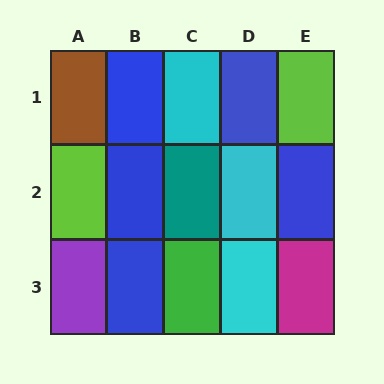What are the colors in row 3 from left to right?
Purple, blue, green, cyan, magenta.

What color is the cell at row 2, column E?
Blue.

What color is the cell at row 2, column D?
Cyan.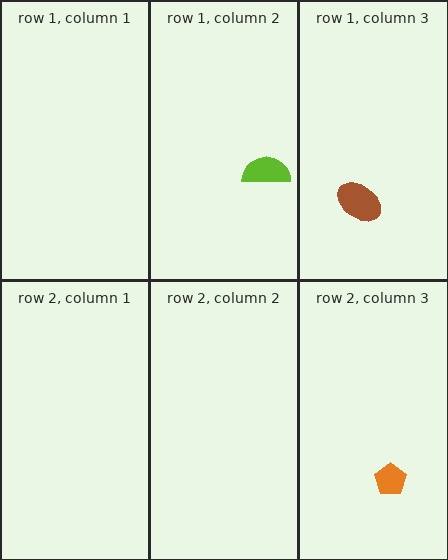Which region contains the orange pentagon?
The row 2, column 3 region.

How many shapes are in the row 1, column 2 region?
1.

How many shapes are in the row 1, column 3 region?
1.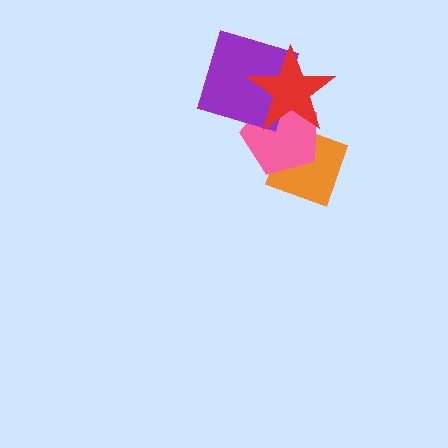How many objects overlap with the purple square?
2 objects overlap with the purple square.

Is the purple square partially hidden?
Yes, it is partially covered by another shape.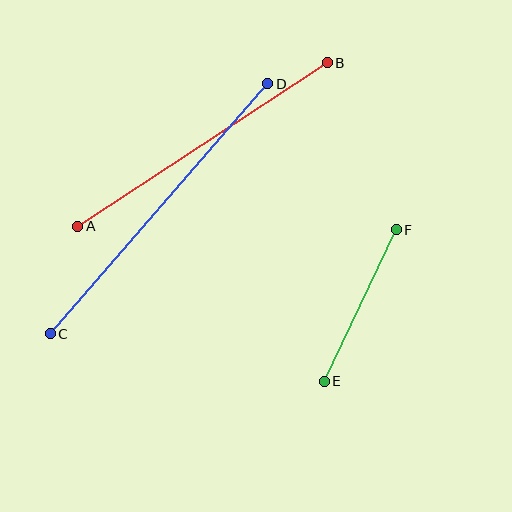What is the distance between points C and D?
The distance is approximately 331 pixels.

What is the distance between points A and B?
The distance is approximately 299 pixels.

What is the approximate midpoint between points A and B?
The midpoint is at approximately (202, 144) pixels.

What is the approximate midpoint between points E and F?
The midpoint is at approximately (360, 306) pixels.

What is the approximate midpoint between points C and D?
The midpoint is at approximately (159, 209) pixels.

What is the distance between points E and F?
The distance is approximately 168 pixels.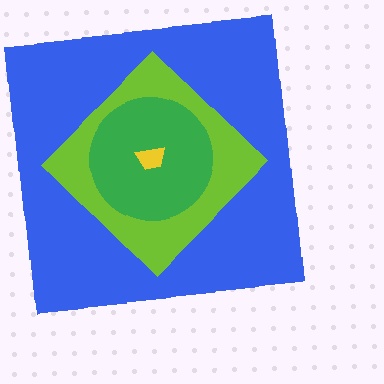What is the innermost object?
The yellow trapezoid.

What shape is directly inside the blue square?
The lime diamond.